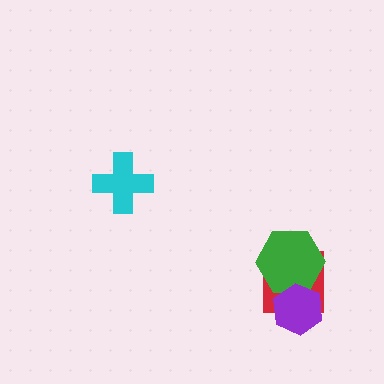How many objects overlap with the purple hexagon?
2 objects overlap with the purple hexagon.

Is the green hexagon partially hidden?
Yes, it is partially covered by another shape.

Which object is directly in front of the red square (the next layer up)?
The green hexagon is directly in front of the red square.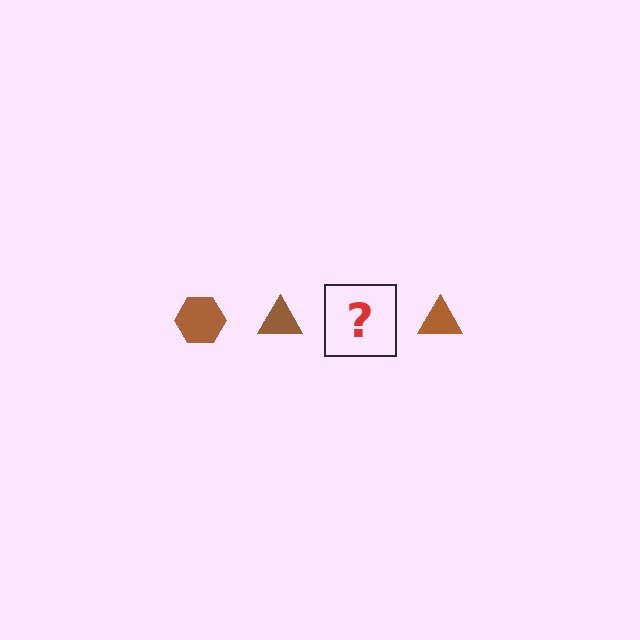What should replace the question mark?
The question mark should be replaced with a brown hexagon.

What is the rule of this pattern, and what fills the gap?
The rule is that the pattern cycles through hexagon, triangle shapes in brown. The gap should be filled with a brown hexagon.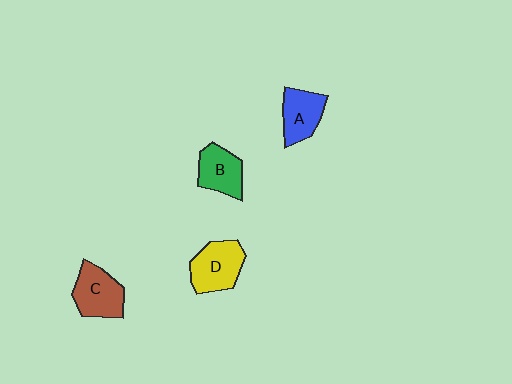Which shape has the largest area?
Shape D (yellow).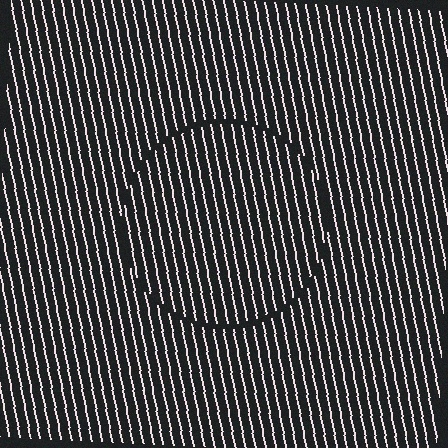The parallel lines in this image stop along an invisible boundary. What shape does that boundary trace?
An illusory circle. The interior of the shape contains the same grating, shifted by half a period — the contour is defined by the phase discontinuity where line-ends from the inner and outer gratings abut.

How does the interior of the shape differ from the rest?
The interior of the shape contains the same grating, shifted by half a period — the contour is defined by the phase discontinuity where line-ends from the inner and outer gratings abut.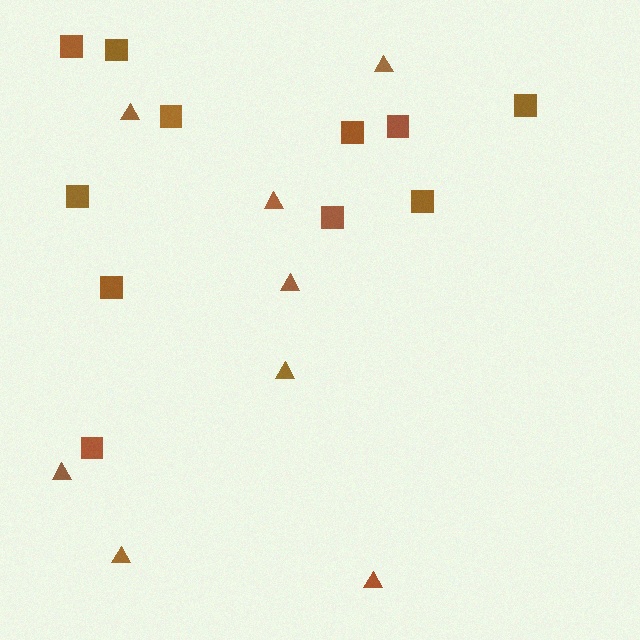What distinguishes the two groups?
There are 2 groups: one group of squares (11) and one group of triangles (8).